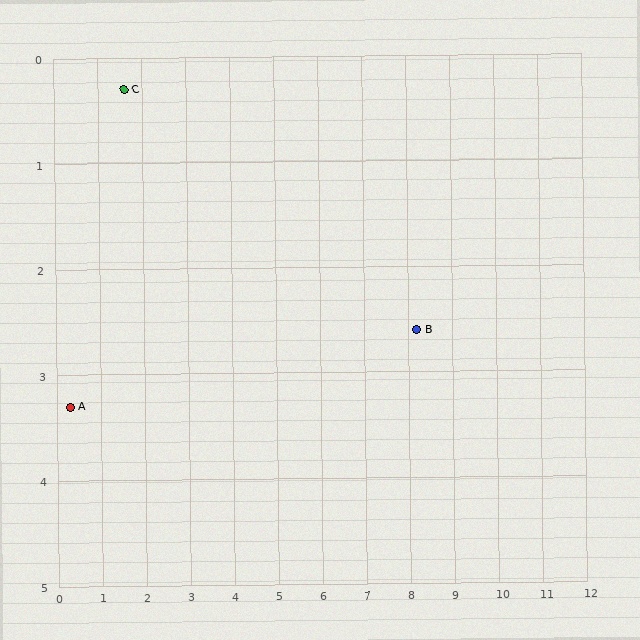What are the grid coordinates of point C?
Point C is at approximately (1.6, 0.3).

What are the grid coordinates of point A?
Point A is at approximately (0.3, 3.3).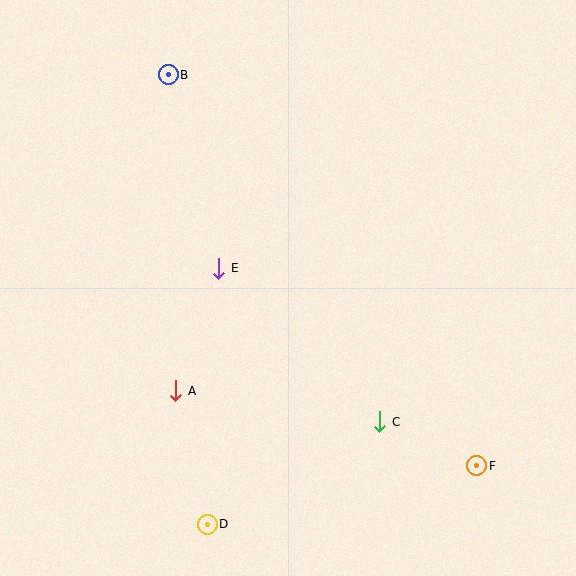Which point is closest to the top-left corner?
Point B is closest to the top-left corner.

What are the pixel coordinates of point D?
Point D is at (207, 524).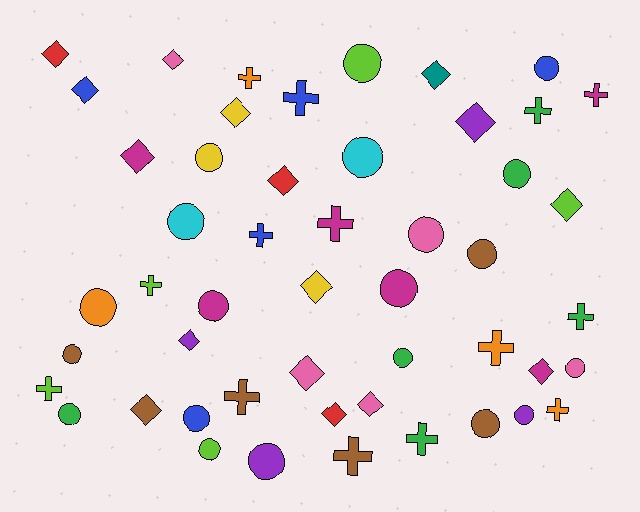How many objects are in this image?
There are 50 objects.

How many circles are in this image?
There are 20 circles.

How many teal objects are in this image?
There is 1 teal object.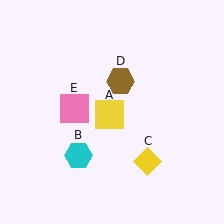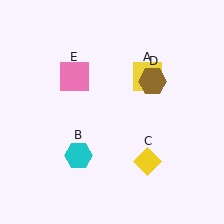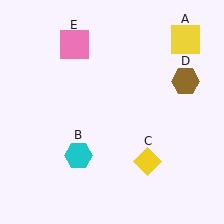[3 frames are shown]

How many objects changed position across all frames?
3 objects changed position: yellow square (object A), brown hexagon (object D), pink square (object E).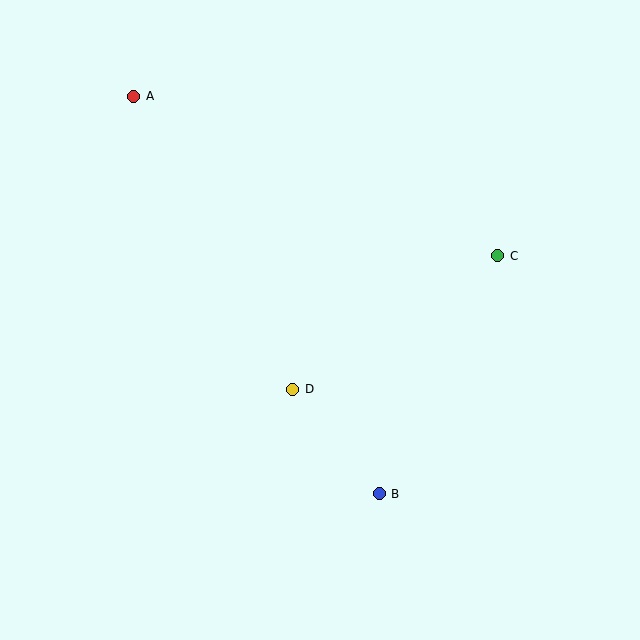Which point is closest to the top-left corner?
Point A is closest to the top-left corner.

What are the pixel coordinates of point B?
Point B is at (379, 494).